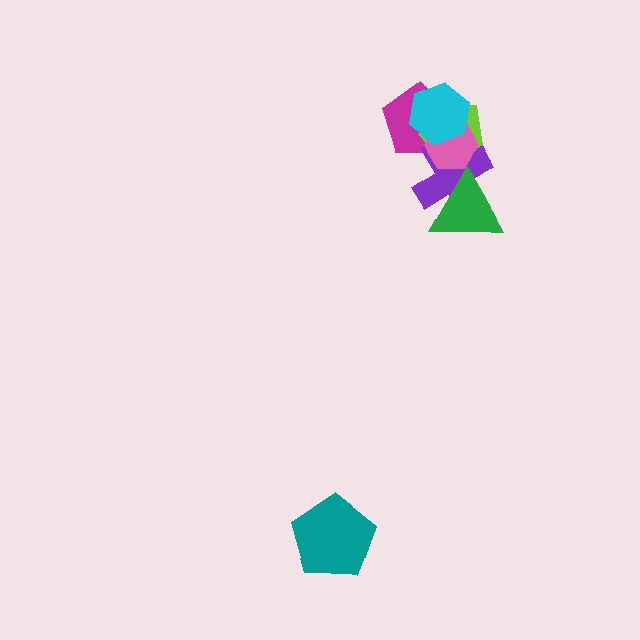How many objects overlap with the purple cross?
5 objects overlap with the purple cross.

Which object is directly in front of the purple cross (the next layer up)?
The pink hexagon is directly in front of the purple cross.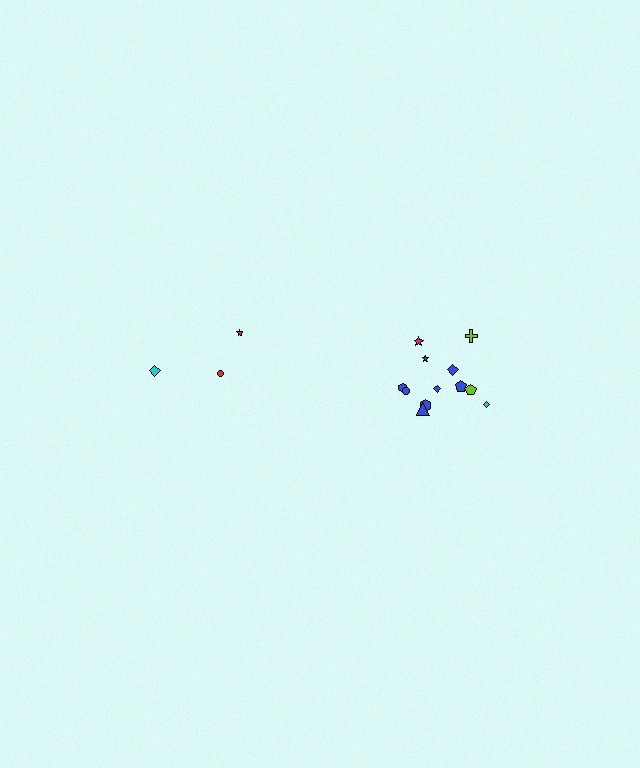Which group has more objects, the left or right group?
The right group.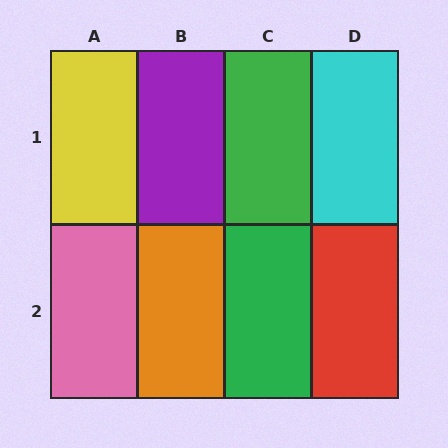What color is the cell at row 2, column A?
Pink.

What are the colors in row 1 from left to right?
Yellow, purple, green, cyan.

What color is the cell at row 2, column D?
Red.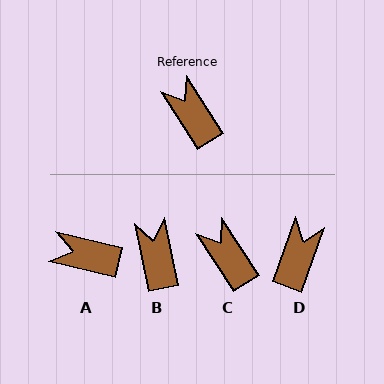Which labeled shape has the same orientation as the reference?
C.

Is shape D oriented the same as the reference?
No, it is off by about 52 degrees.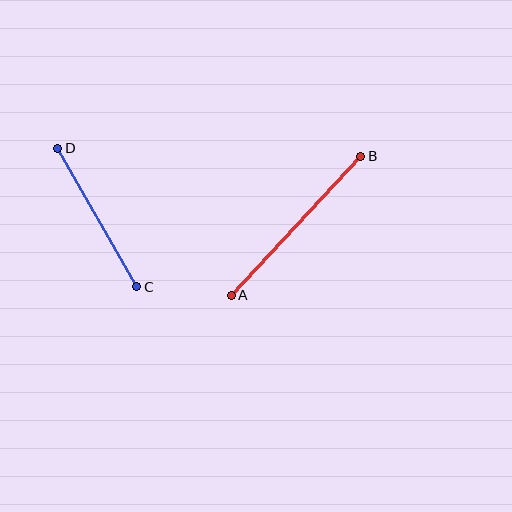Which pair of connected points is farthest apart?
Points A and B are farthest apart.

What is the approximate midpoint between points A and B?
The midpoint is at approximately (296, 226) pixels.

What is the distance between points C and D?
The distance is approximately 160 pixels.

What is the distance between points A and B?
The distance is approximately 190 pixels.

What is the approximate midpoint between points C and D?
The midpoint is at approximately (97, 217) pixels.